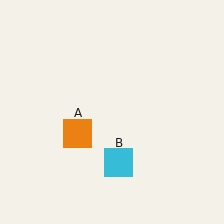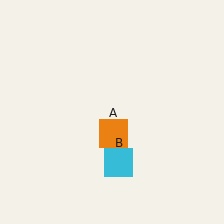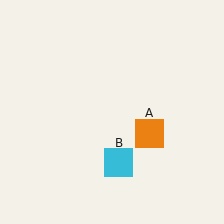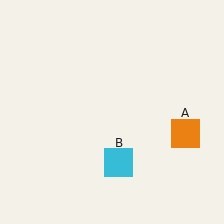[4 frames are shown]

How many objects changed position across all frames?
1 object changed position: orange square (object A).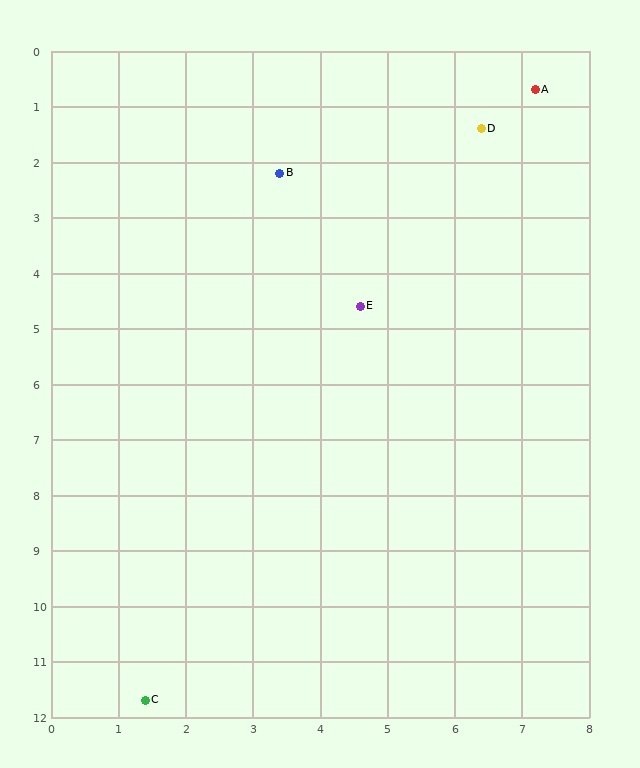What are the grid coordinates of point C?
Point C is at approximately (1.4, 11.7).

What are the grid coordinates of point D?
Point D is at approximately (6.4, 1.4).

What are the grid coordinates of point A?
Point A is at approximately (7.2, 0.7).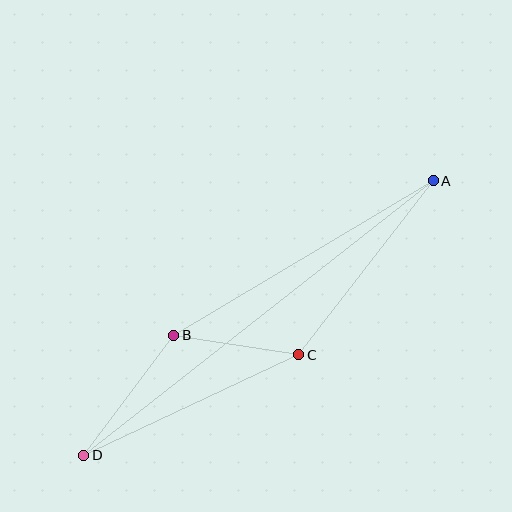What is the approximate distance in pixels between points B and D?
The distance between B and D is approximately 150 pixels.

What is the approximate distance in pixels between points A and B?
The distance between A and B is approximately 302 pixels.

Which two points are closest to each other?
Points B and C are closest to each other.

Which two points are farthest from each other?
Points A and D are farthest from each other.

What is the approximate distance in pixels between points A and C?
The distance between A and C is approximately 220 pixels.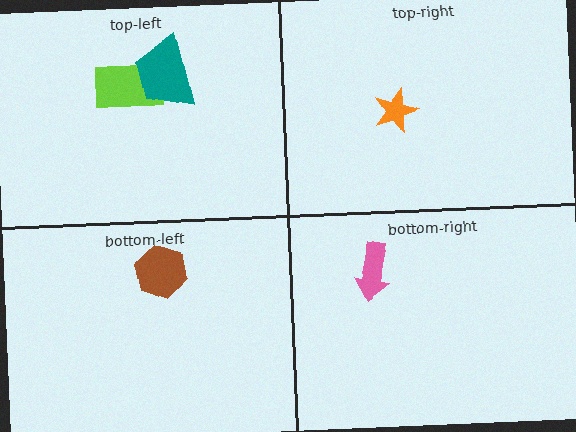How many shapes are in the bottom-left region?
1.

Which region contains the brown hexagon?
The bottom-left region.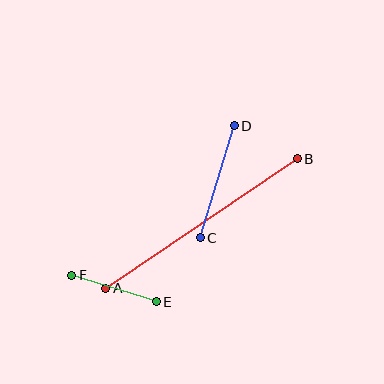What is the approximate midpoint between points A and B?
The midpoint is at approximately (202, 223) pixels.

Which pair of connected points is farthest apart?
Points A and B are farthest apart.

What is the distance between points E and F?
The distance is approximately 89 pixels.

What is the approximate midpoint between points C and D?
The midpoint is at approximately (217, 182) pixels.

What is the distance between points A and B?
The distance is approximately 231 pixels.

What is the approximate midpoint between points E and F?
The midpoint is at approximately (114, 289) pixels.